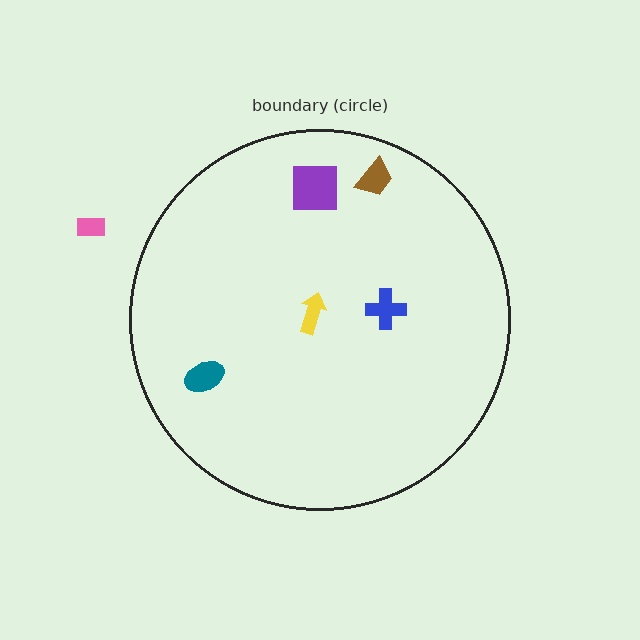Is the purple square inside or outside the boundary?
Inside.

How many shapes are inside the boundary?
5 inside, 1 outside.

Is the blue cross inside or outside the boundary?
Inside.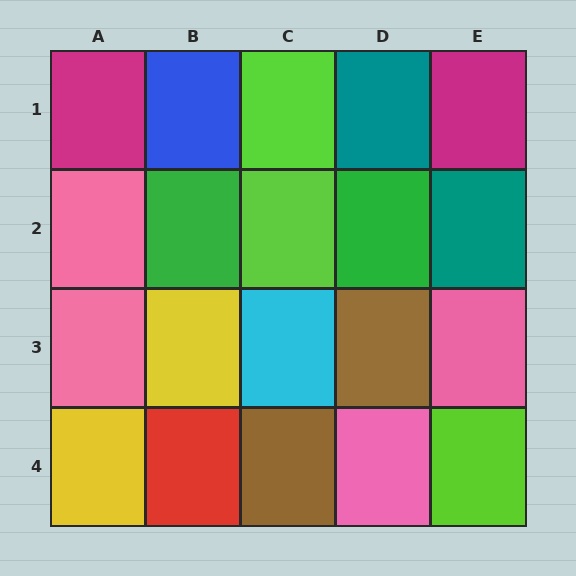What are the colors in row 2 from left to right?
Pink, green, lime, green, teal.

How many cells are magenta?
2 cells are magenta.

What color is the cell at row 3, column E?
Pink.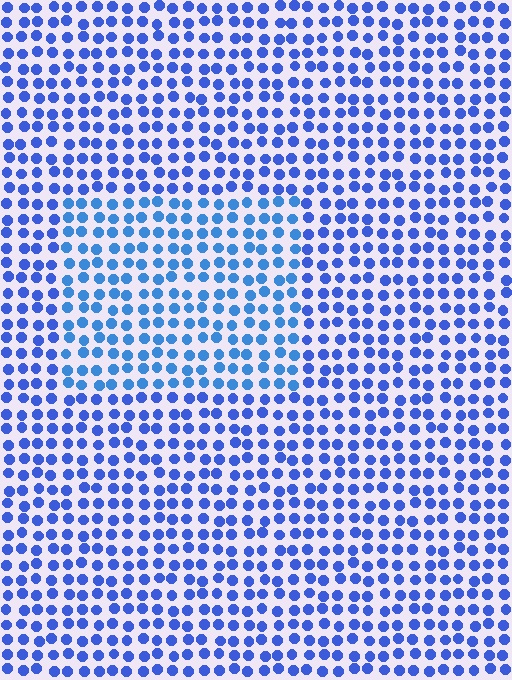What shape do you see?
I see a rectangle.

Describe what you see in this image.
The image is filled with small blue elements in a uniform arrangement. A rectangle-shaped region is visible where the elements are tinted to a slightly different hue, forming a subtle color boundary.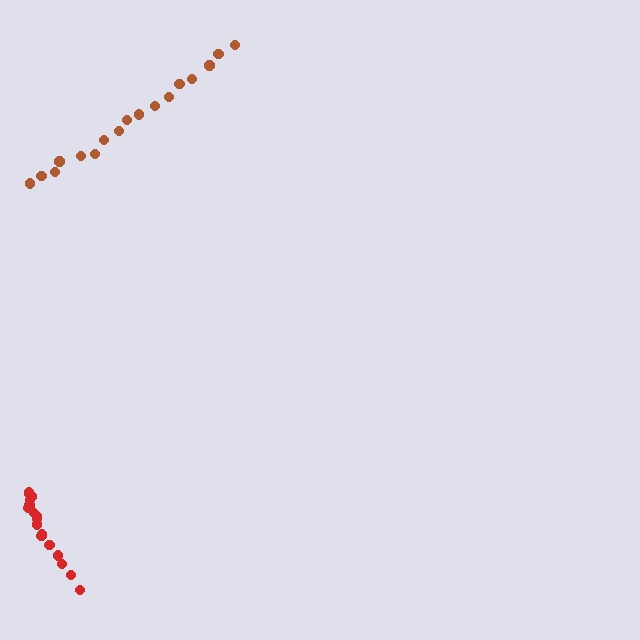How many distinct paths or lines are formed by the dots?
There are 2 distinct paths.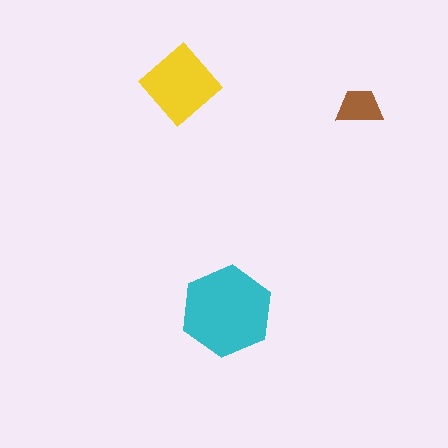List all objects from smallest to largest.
The brown trapezoid, the yellow diamond, the cyan hexagon.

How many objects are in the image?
There are 3 objects in the image.